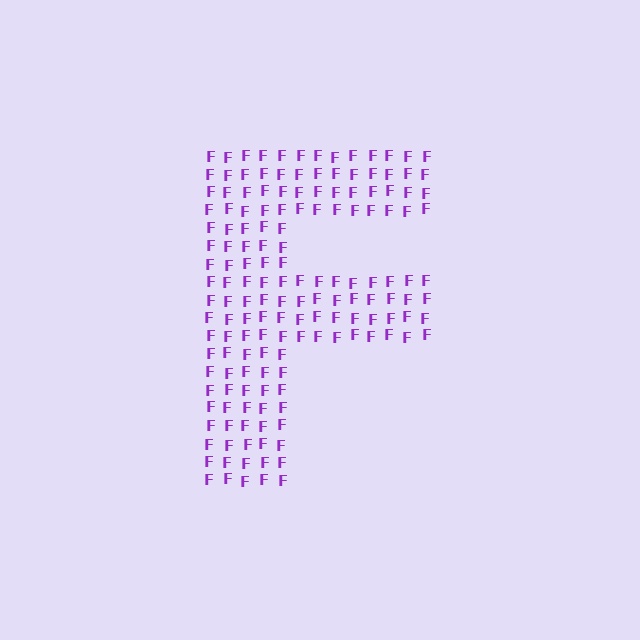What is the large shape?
The large shape is the letter F.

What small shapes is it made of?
It is made of small letter F's.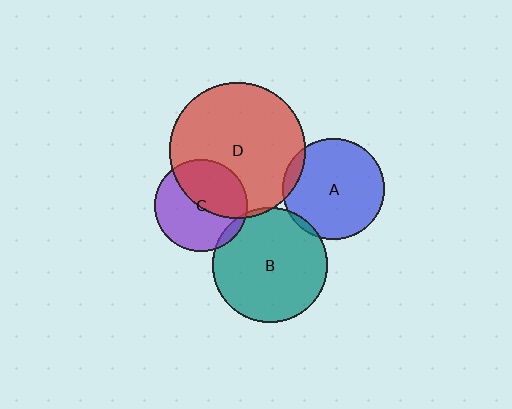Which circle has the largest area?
Circle D (red).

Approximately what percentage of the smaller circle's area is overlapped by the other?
Approximately 5%.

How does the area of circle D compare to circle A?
Approximately 1.8 times.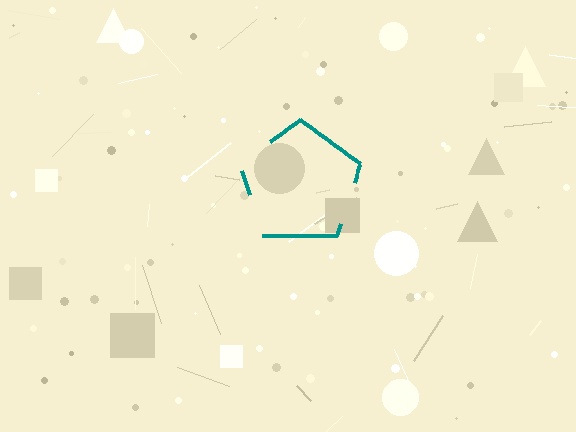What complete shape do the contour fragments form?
The contour fragments form a pentagon.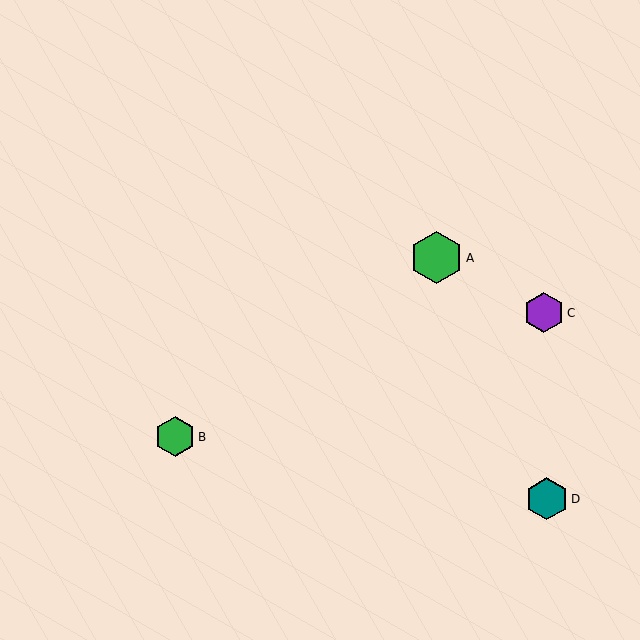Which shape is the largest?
The green hexagon (labeled A) is the largest.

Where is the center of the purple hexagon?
The center of the purple hexagon is at (544, 313).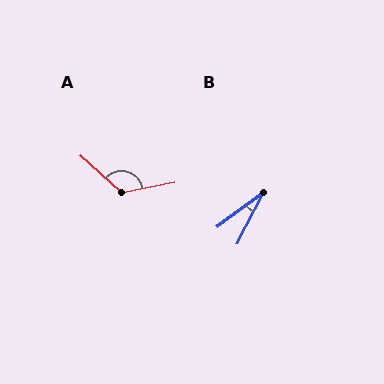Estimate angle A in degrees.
Approximately 126 degrees.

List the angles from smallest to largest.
B (26°), A (126°).